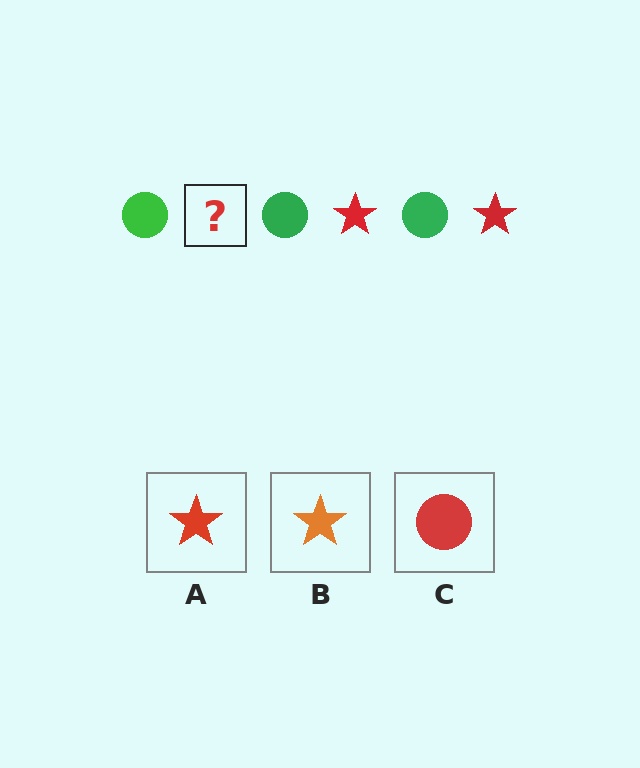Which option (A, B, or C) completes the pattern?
A.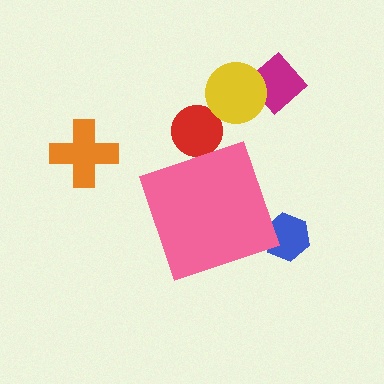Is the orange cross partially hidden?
No, the orange cross is fully visible.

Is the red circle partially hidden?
Yes, the red circle is partially hidden behind the pink diamond.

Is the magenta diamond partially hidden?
No, the magenta diamond is fully visible.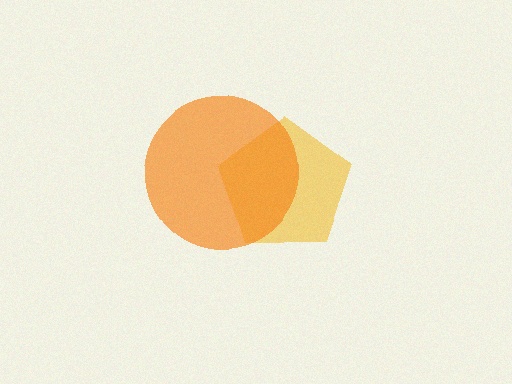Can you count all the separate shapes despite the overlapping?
Yes, there are 2 separate shapes.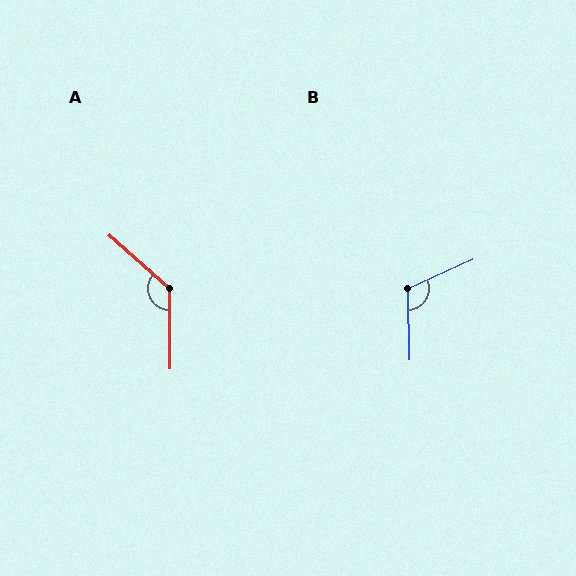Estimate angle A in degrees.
Approximately 132 degrees.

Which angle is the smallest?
B, at approximately 114 degrees.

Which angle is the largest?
A, at approximately 132 degrees.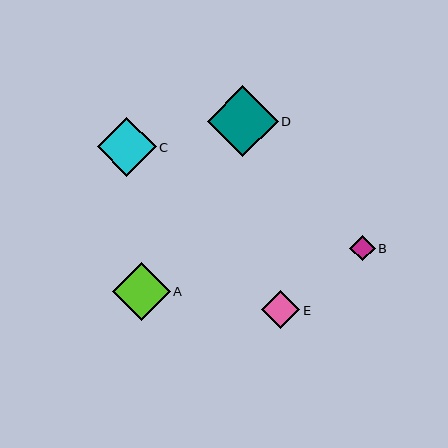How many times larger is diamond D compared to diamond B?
Diamond D is approximately 2.8 times the size of diamond B.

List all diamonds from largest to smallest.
From largest to smallest: D, C, A, E, B.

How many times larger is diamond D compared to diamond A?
Diamond D is approximately 1.2 times the size of diamond A.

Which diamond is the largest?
Diamond D is the largest with a size of approximately 71 pixels.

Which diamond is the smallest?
Diamond B is the smallest with a size of approximately 26 pixels.